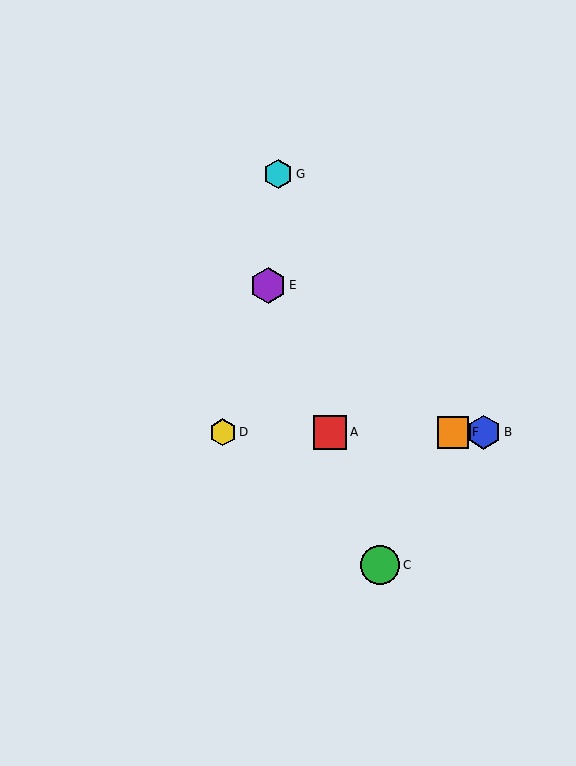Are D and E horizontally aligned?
No, D is at y≈432 and E is at y≈285.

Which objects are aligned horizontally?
Objects A, B, D, F are aligned horizontally.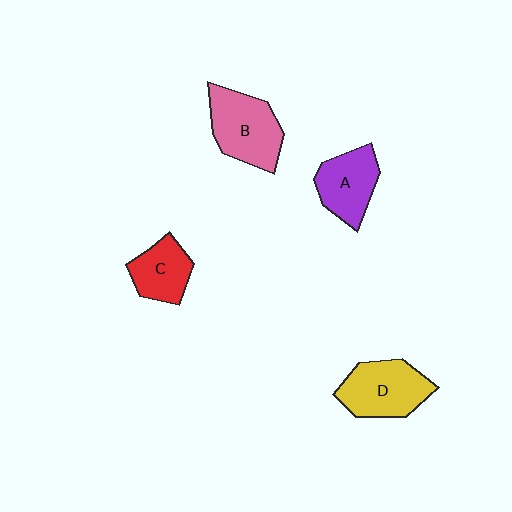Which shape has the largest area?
Shape B (pink).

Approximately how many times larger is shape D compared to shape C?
Approximately 1.4 times.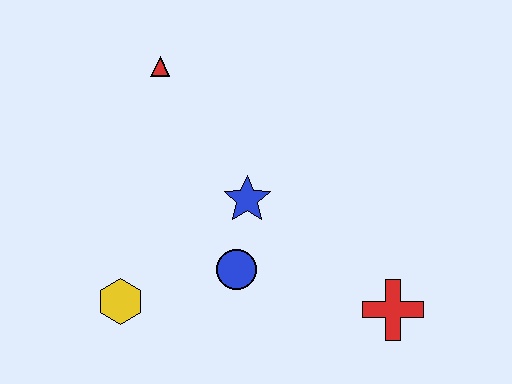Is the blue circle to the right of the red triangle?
Yes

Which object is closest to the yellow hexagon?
The blue circle is closest to the yellow hexagon.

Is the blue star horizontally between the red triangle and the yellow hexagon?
No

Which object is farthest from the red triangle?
The red cross is farthest from the red triangle.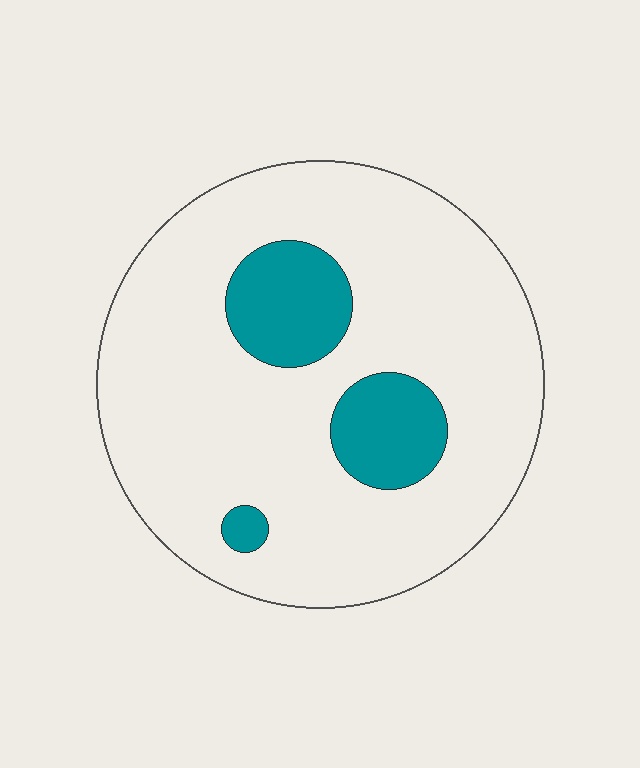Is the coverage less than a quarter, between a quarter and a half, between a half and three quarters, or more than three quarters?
Less than a quarter.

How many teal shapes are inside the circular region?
3.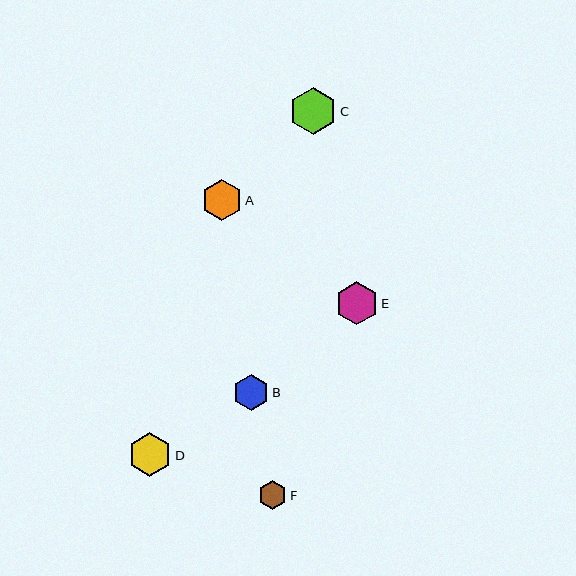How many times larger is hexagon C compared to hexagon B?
Hexagon C is approximately 1.3 times the size of hexagon B.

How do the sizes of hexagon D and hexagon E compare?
Hexagon D and hexagon E are approximately the same size.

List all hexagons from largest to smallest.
From largest to smallest: C, D, E, A, B, F.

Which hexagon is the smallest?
Hexagon F is the smallest with a size of approximately 28 pixels.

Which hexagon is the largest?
Hexagon C is the largest with a size of approximately 47 pixels.